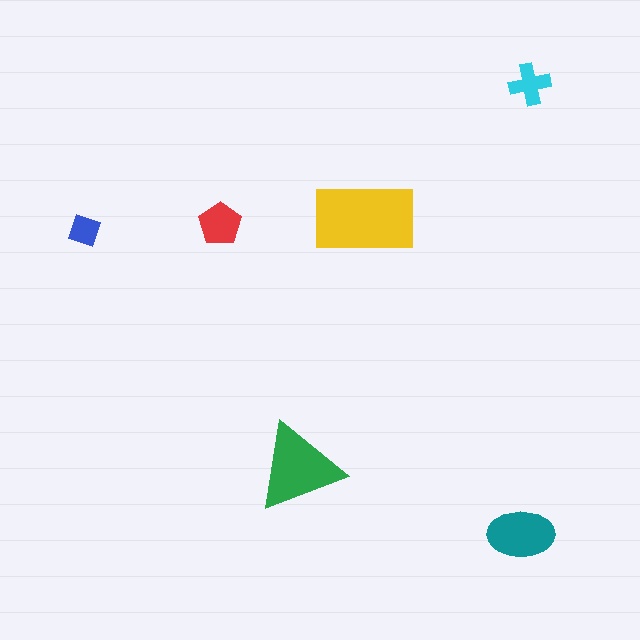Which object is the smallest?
The blue diamond.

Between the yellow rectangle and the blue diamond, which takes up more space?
The yellow rectangle.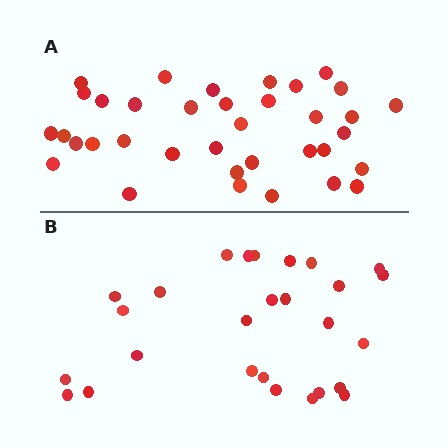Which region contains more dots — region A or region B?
Region A (the top region) has more dots.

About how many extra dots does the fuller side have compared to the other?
Region A has roughly 8 or so more dots than region B.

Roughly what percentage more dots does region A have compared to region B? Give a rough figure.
About 35% more.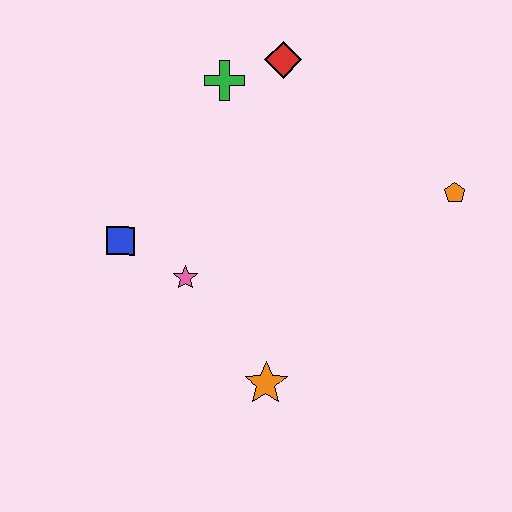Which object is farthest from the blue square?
The orange pentagon is farthest from the blue square.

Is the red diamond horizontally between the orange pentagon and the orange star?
Yes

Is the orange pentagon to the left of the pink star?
No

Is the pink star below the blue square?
Yes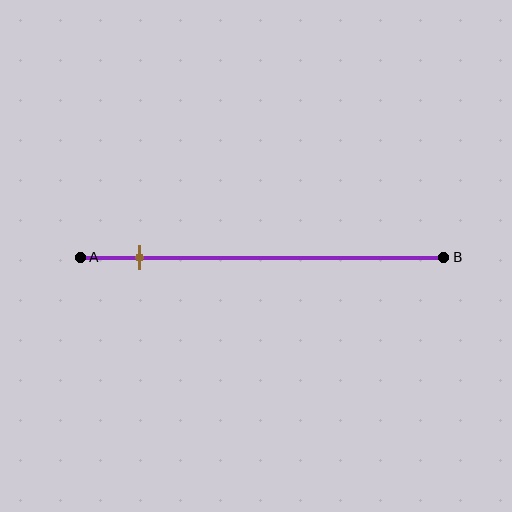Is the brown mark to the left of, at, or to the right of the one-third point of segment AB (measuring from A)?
The brown mark is to the left of the one-third point of segment AB.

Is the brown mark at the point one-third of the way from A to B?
No, the mark is at about 15% from A, not at the 33% one-third point.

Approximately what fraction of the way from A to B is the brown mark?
The brown mark is approximately 15% of the way from A to B.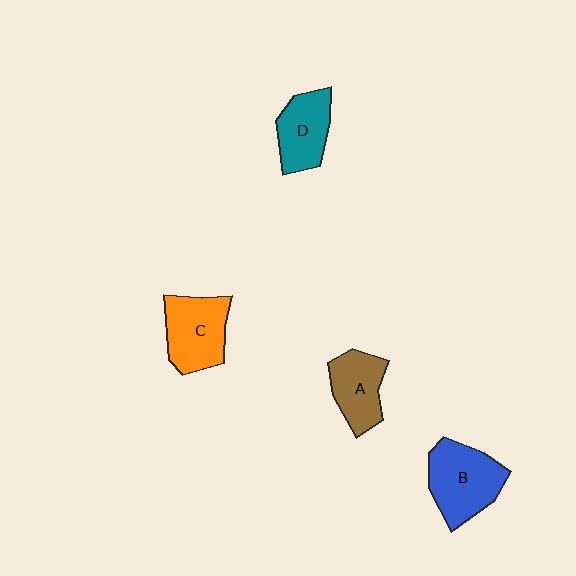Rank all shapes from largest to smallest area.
From largest to smallest: B (blue), C (orange), D (teal), A (brown).